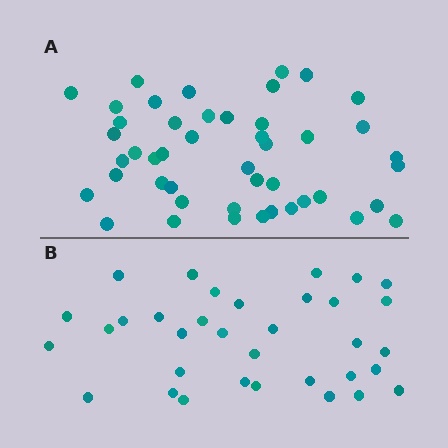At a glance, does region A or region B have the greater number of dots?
Region A (the top region) has more dots.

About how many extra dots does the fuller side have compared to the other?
Region A has roughly 12 or so more dots than region B.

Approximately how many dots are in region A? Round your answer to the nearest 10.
About 50 dots. (The exact count is 46, which rounds to 50.)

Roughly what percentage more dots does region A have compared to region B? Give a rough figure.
About 35% more.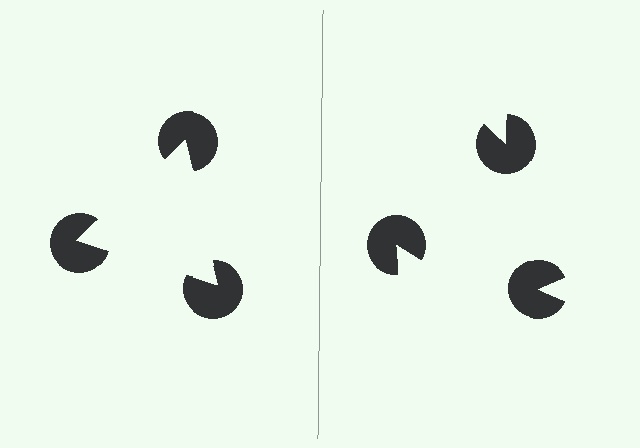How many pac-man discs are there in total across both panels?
6 — 3 on each side.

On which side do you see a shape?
An illusory triangle appears on the left side. On the right side the wedge cuts are rotated, so no coherent shape forms.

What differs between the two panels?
The pac-man discs are positioned identically on both sides; only the wedge orientations differ. On the left they align to a triangle; on the right they are misaligned.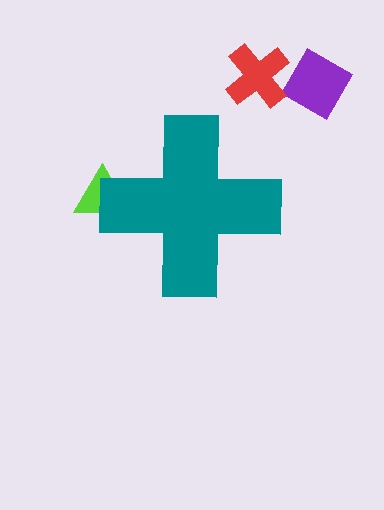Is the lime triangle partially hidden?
Yes, the lime triangle is partially hidden behind the teal cross.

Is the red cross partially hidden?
No, the red cross is fully visible.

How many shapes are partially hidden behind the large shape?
1 shape is partially hidden.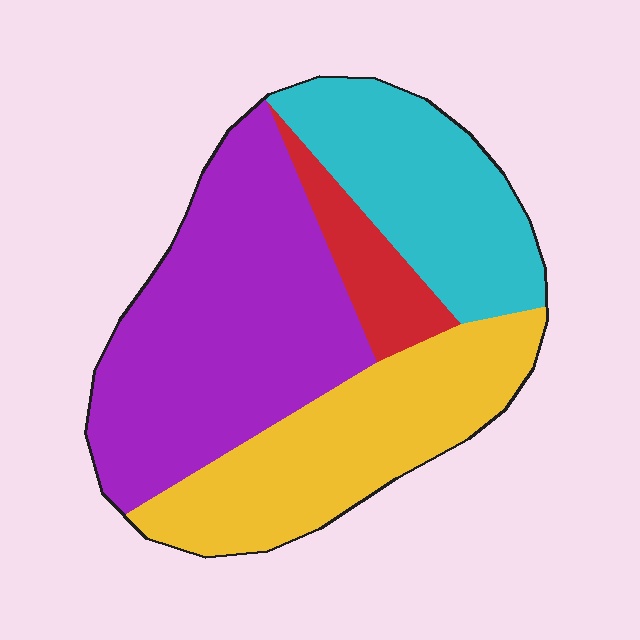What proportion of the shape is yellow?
Yellow covers 28% of the shape.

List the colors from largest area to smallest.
From largest to smallest: purple, yellow, cyan, red.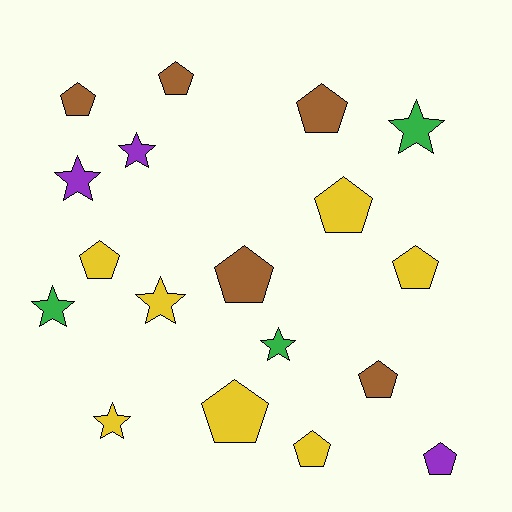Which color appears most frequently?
Yellow, with 7 objects.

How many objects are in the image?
There are 18 objects.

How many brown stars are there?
There are no brown stars.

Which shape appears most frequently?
Pentagon, with 11 objects.